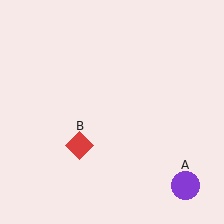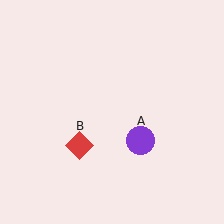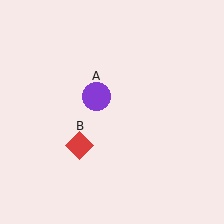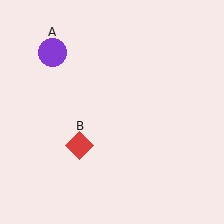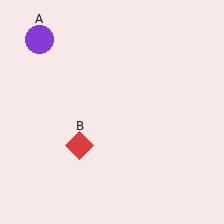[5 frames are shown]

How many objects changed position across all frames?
1 object changed position: purple circle (object A).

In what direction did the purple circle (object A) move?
The purple circle (object A) moved up and to the left.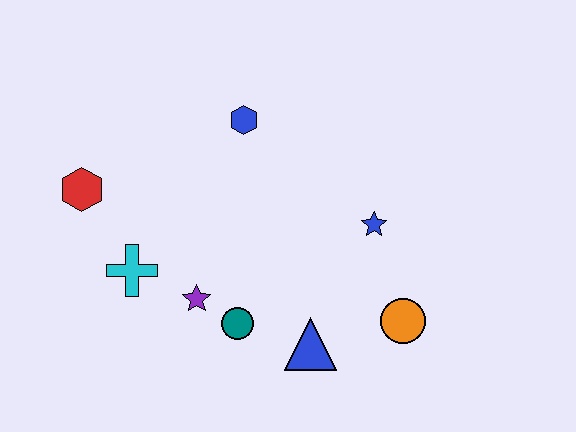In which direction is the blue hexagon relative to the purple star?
The blue hexagon is above the purple star.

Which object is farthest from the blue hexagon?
The orange circle is farthest from the blue hexagon.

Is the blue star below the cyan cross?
No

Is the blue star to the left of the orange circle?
Yes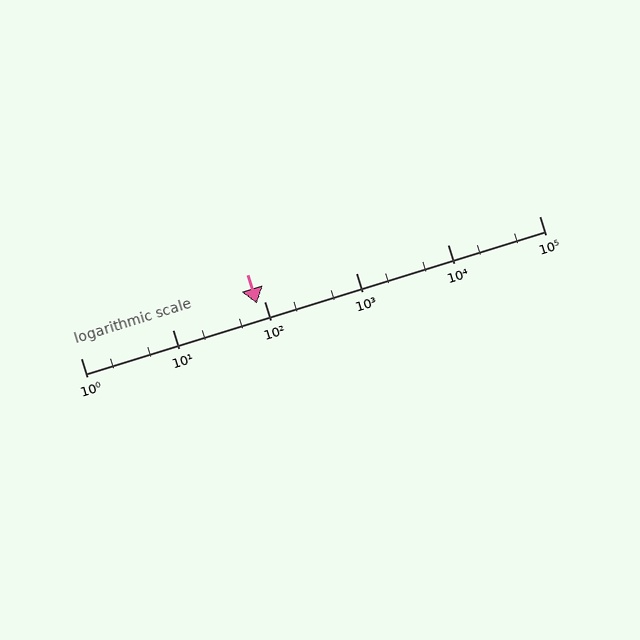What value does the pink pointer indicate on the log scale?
The pointer indicates approximately 83.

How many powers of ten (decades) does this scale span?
The scale spans 5 decades, from 1 to 100000.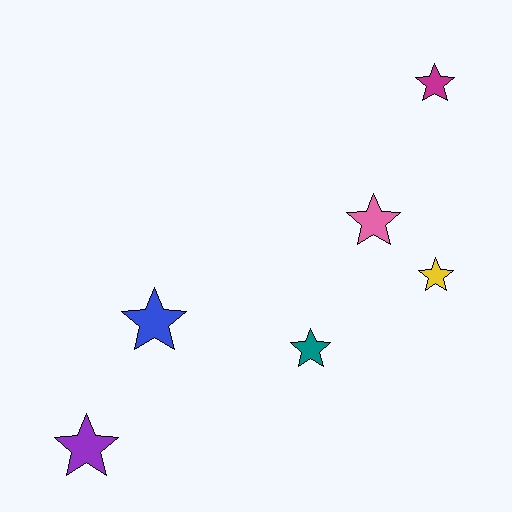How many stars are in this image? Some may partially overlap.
There are 6 stars.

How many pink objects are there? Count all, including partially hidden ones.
There is 1 pink object.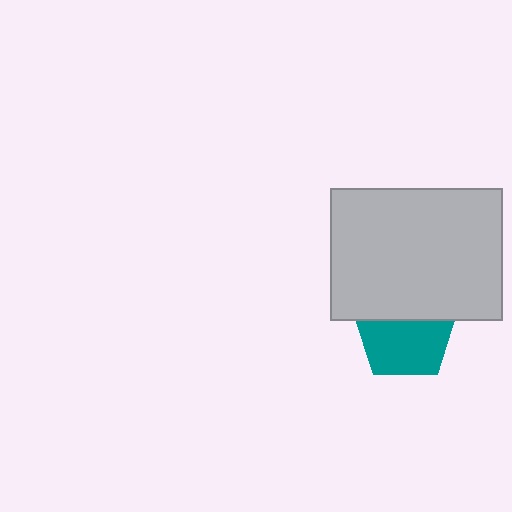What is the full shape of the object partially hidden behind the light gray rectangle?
The partially hidden object is a teal pentagon.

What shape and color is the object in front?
The object in front is a light gray rectangle.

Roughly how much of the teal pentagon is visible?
About half of it is visible (roughly 62%).